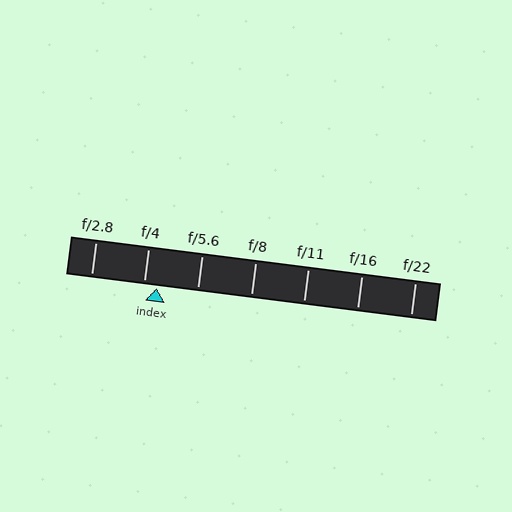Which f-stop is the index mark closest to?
The index mark is closest to f/4.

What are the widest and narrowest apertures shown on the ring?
The widest aperture shown is f/2.8 and the narrowest is f/22.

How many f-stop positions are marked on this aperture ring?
There are 7 f-stop positions marked.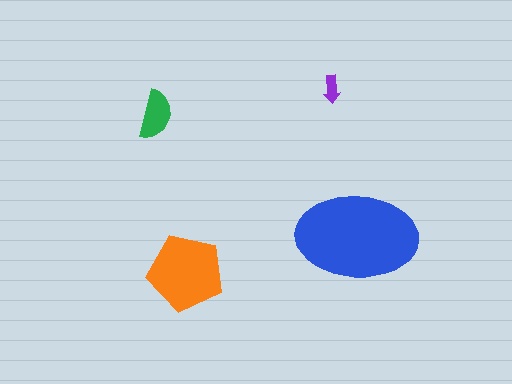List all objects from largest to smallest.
The blue ellipse, the orange pentagon, the green semicircle, the purple arrow.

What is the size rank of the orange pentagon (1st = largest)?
2nd.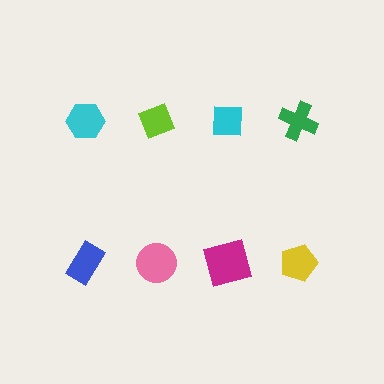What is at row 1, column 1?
A cyan hexagon.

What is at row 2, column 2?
A pink circle.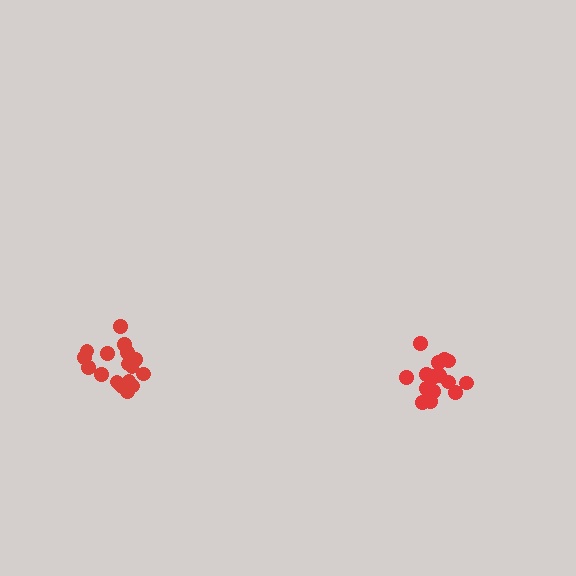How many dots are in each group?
Group 1: 18 dots, Group 2: 15 dots (33 total).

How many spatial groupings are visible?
There are 2 spatial groupings.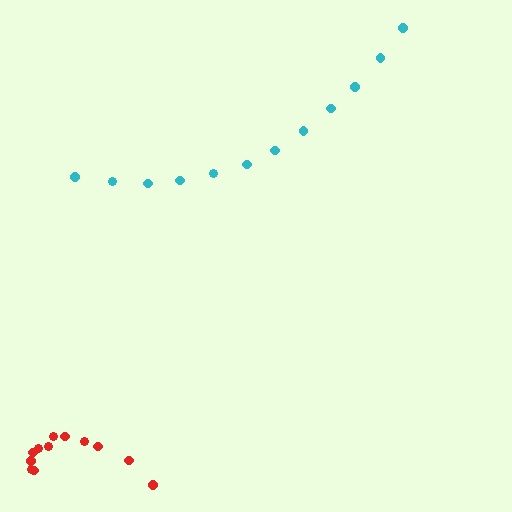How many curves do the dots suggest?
There are 2 distinct paths.